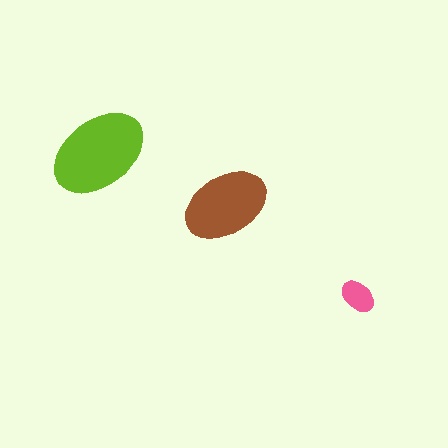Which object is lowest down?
The pink ellipse is bottommost.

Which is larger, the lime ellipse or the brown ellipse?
The lime one.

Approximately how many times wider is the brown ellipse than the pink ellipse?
About 2.5 times wider.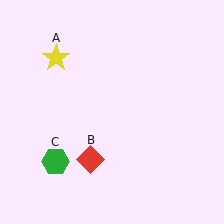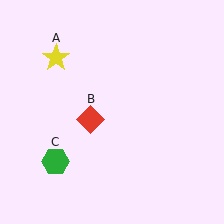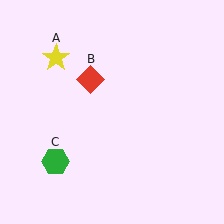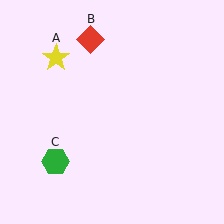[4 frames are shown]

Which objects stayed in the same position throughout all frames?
Yellow star (object A) and green hexagon (object C) remained stationary.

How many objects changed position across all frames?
1 object changed position: red diamond (object B).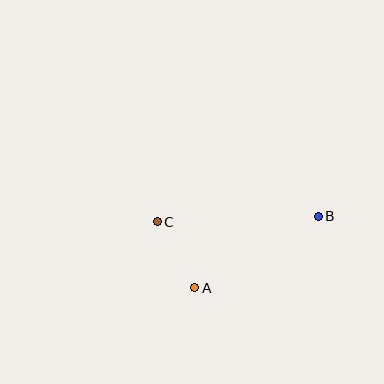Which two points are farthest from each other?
Points B and C are farthest from each other.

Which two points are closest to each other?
Points A and C are closest to each other.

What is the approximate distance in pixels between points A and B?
The distance between A and B is approximately 143 pixels.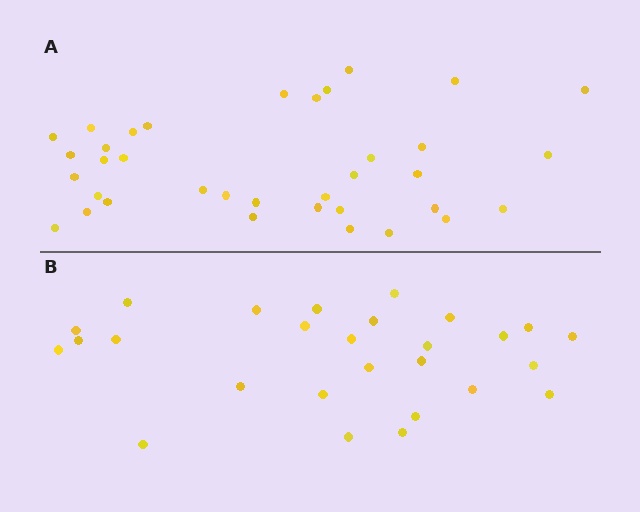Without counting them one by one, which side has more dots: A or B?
Region A (the top region) has more dots.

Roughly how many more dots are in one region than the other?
Region A has roughly 8 or so more dots than region B.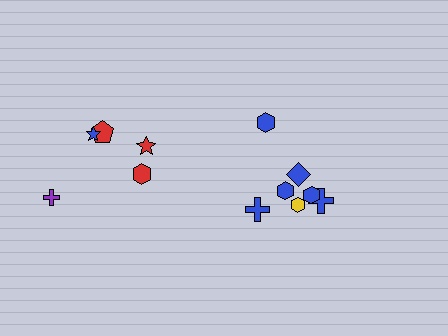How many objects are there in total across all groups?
There are 12 objects.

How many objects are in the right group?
There are 7 objects.